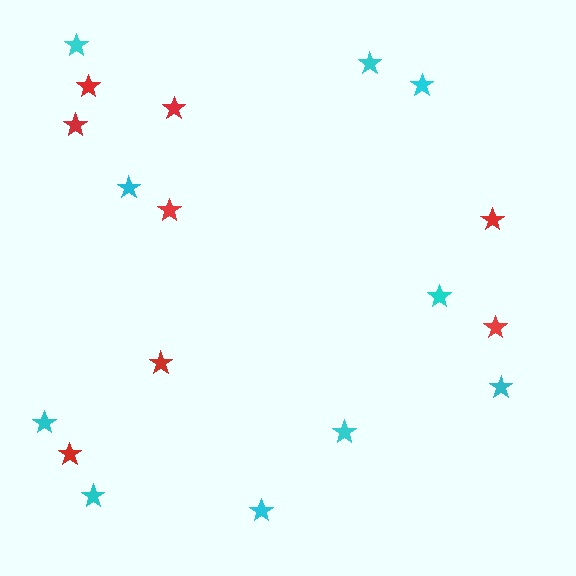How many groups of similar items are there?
There are 2 groups: one group of cyan stars (10) and one group of red stars (8).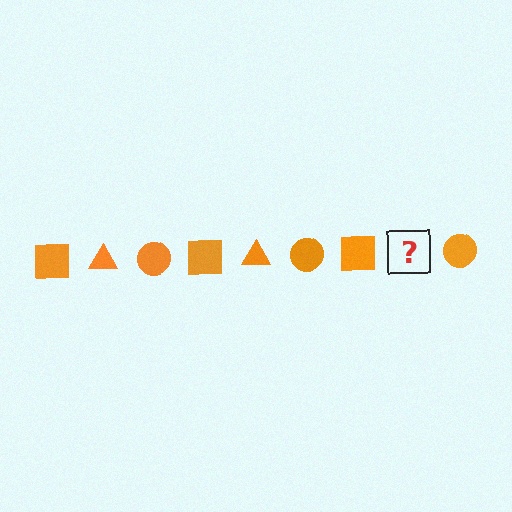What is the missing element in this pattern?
The missing element is an orange triangle.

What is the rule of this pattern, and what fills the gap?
The rule is that the pattern cycles through square, triangle, circle shapes in orange. The gap should be filled with an orange triangle.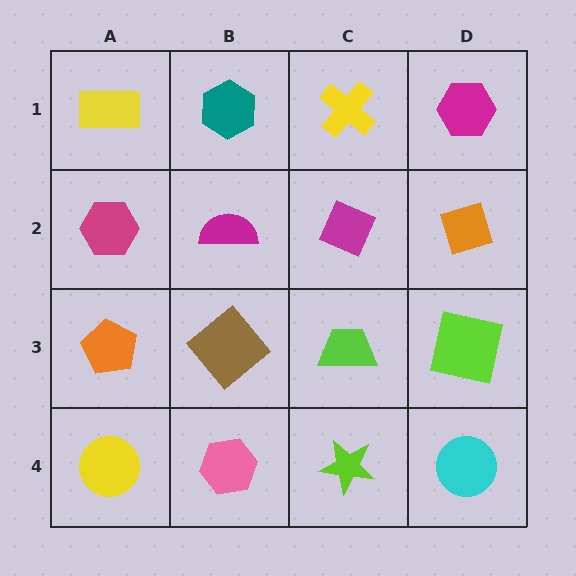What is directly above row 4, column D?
A lime square.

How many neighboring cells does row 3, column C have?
4.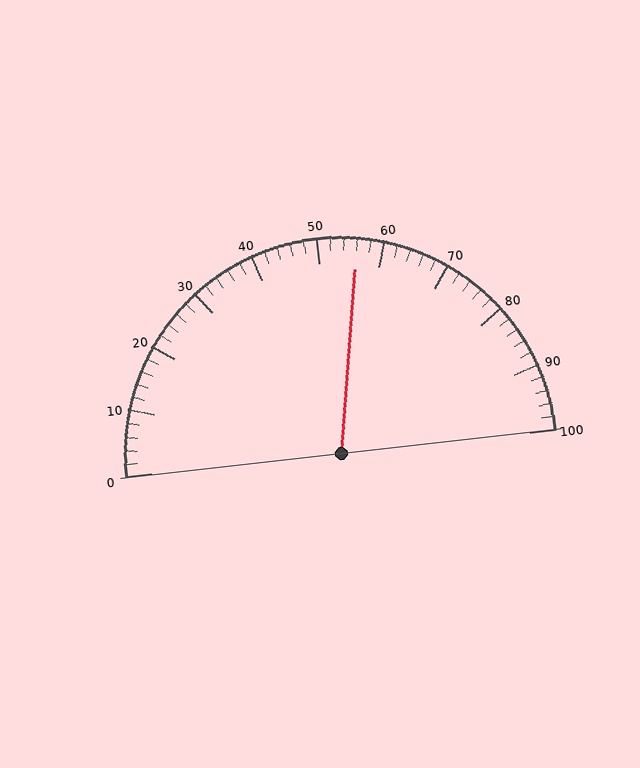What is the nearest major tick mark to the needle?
The nearest major tick mark is 60.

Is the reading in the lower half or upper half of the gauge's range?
The reading is in the upper half of the range (0 to 100).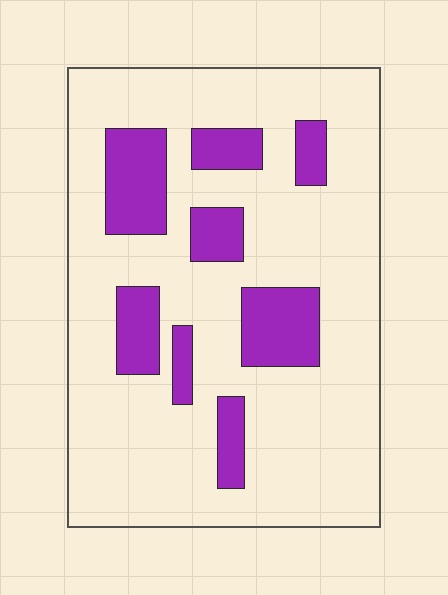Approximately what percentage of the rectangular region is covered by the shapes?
Approximately 20%.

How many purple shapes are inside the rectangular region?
8.